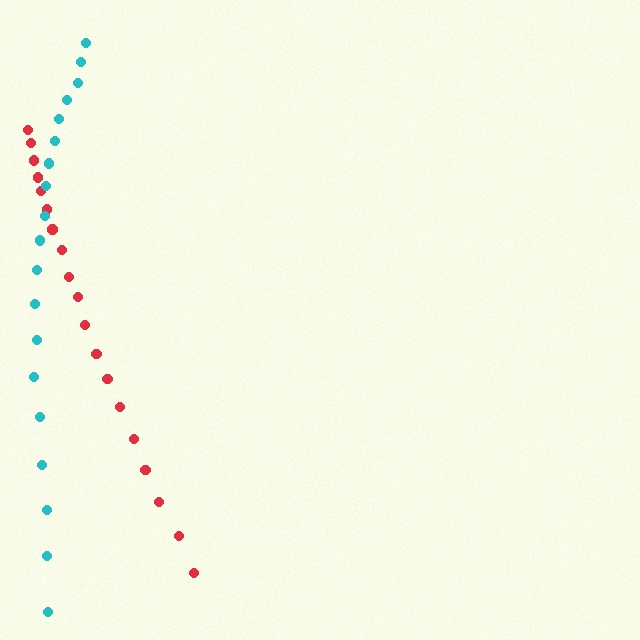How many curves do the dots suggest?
There are 2 distinct paths.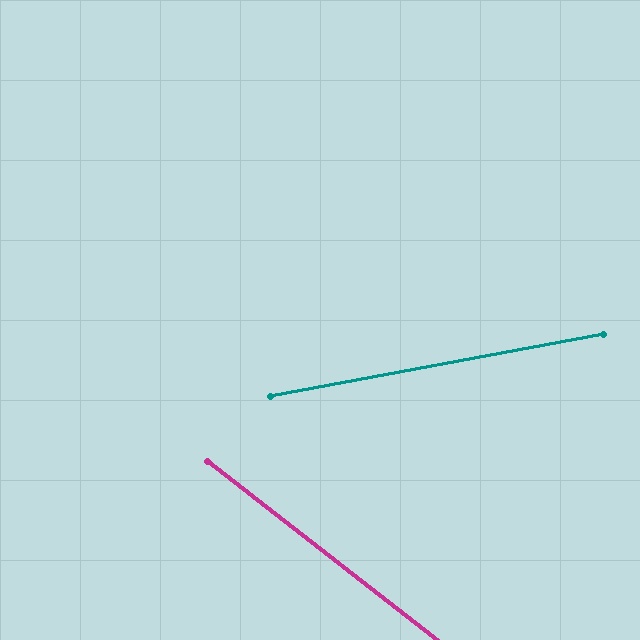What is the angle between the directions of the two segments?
Approximately 49 degrees.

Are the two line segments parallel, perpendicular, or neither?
Neither parallel nor perpendicular — they differ by about 49°.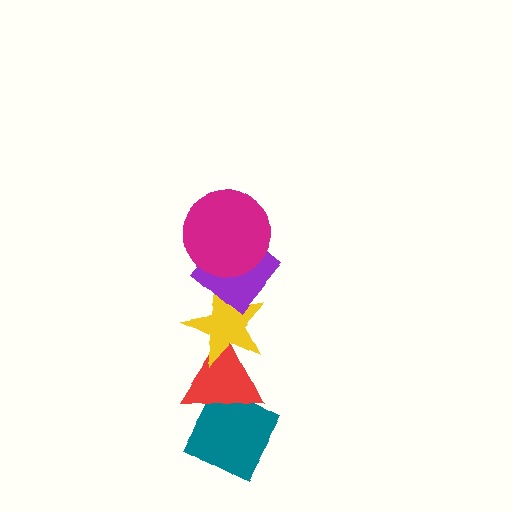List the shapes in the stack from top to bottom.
From top to bottom: the magenta circle, the purple diamond, the yellow star, the red triangle, the teal diamond.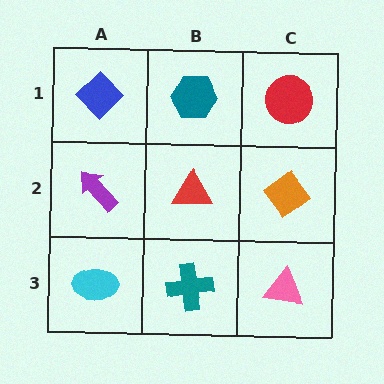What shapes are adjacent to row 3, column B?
A red triangle (row 2, column B), a cyan ellipse (row 3, column A), a pink triangle (row 3, column C).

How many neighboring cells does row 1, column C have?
2.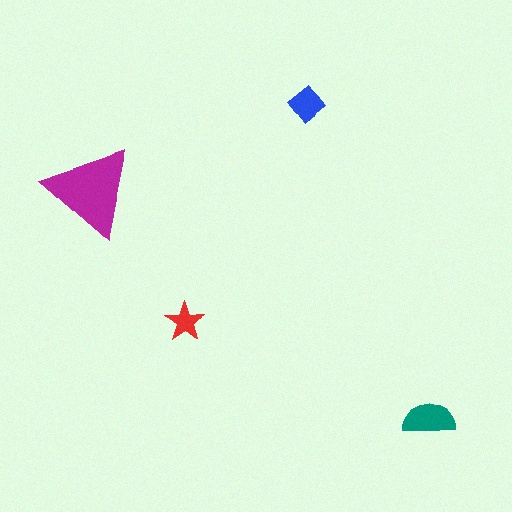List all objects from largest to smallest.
The magenta triangle, the teal semicircle, the blue diamond, the red star.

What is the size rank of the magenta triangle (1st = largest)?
1st.